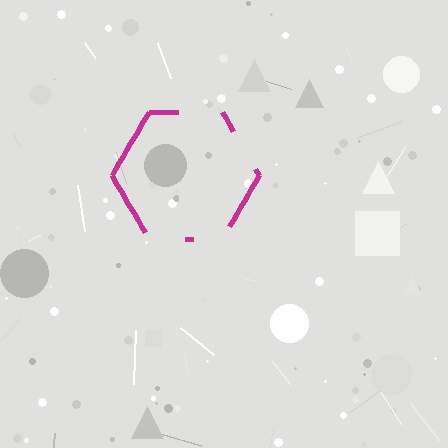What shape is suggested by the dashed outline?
The dashed outline suggests a hexagon.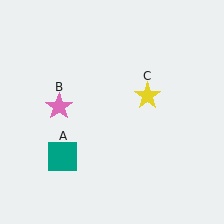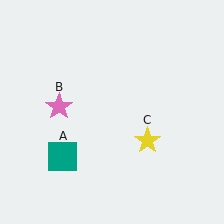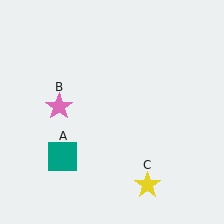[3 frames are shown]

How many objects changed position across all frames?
1 object changed position: yellow star (object C).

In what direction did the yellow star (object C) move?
The yellow star (object C) moved down.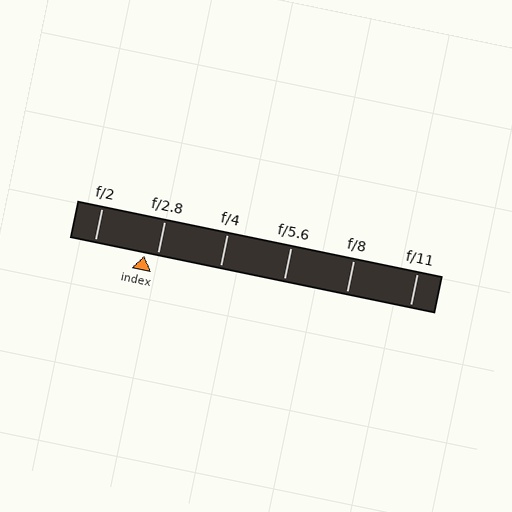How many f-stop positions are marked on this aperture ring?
There are 6 f-stop positions marked.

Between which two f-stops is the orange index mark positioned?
The index mark is between f/2 and f/2.8.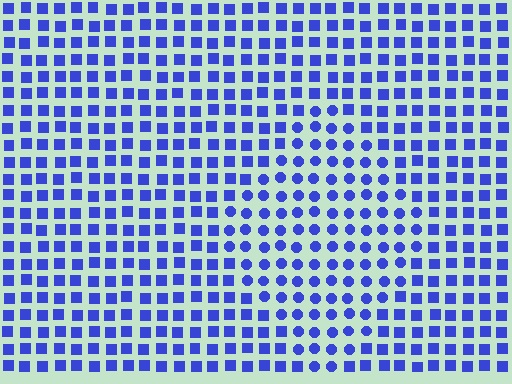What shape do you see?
I see a diamond.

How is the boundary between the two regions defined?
The boundary is defined by a change in element shape: circles inside vs. squares outside. All elements share the same color and spacing.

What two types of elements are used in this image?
The image uses circles inside the diamond region and squares outside it.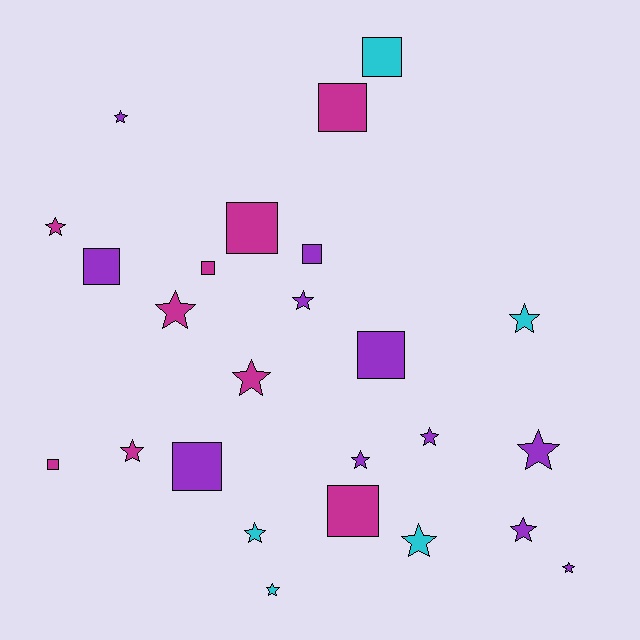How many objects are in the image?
There are 25 objects.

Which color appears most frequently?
Purple, with 11 objects.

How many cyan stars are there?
There are 4 cyan stars.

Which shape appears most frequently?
Star, with 15 objects.